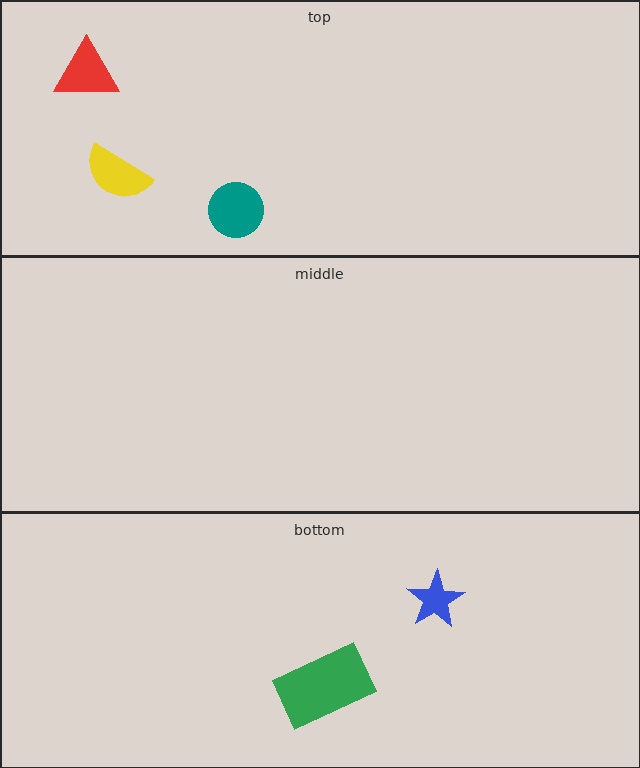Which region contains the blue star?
The bottom region.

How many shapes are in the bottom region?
2.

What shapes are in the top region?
The yellow semicircle, the teal circle, the red triangle.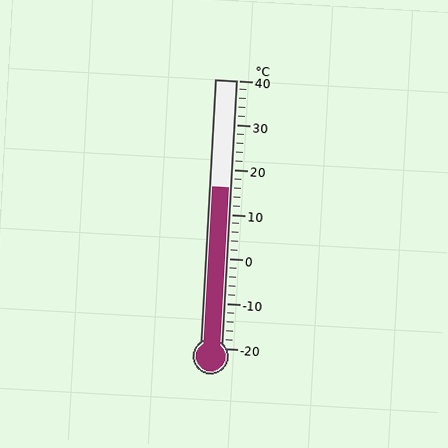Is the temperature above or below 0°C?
The temperature is above 0°C.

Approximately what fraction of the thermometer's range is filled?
The thermometer is filled to approximately 60% of its range.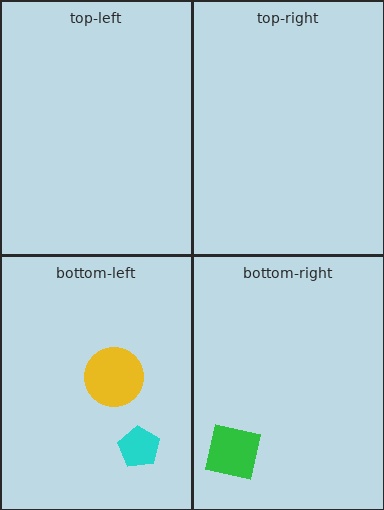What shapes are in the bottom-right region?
The green square.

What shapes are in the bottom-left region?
The yellow circle, the cyan pentagon.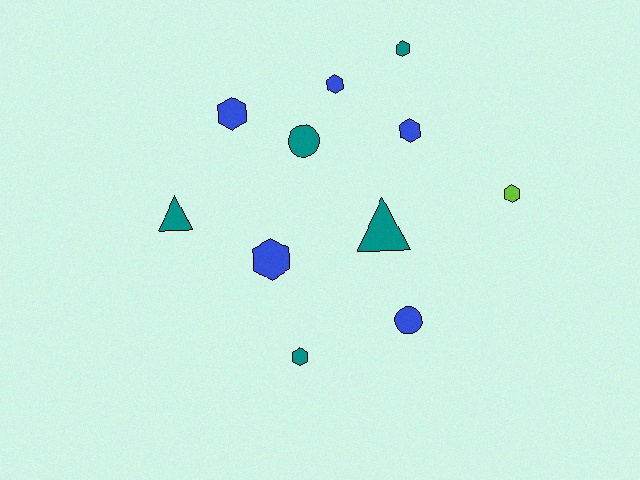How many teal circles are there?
There is 1 teal circle.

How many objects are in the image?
There are 11 objects.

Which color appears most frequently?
Teal, with 5 objects.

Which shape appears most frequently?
Hexagon, with 7 objects.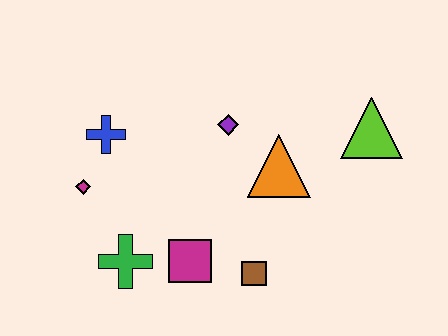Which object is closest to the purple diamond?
The orange triangle is closest to the purple diamond.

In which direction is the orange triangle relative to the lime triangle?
The orange triangle is to the left of the lime triangle.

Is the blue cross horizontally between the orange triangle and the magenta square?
No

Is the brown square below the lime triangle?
Yes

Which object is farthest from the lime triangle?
The magenta diamond is farthest from the lime triangle.